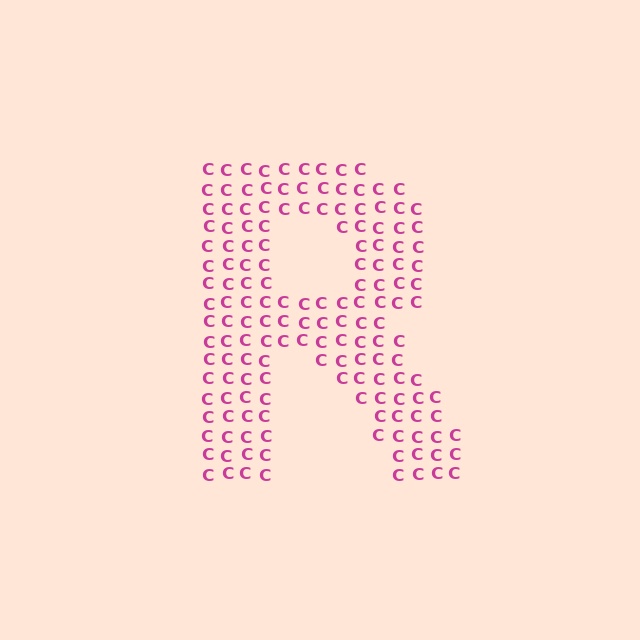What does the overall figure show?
The overall figure shows the letter R.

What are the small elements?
The small elements are letter C's.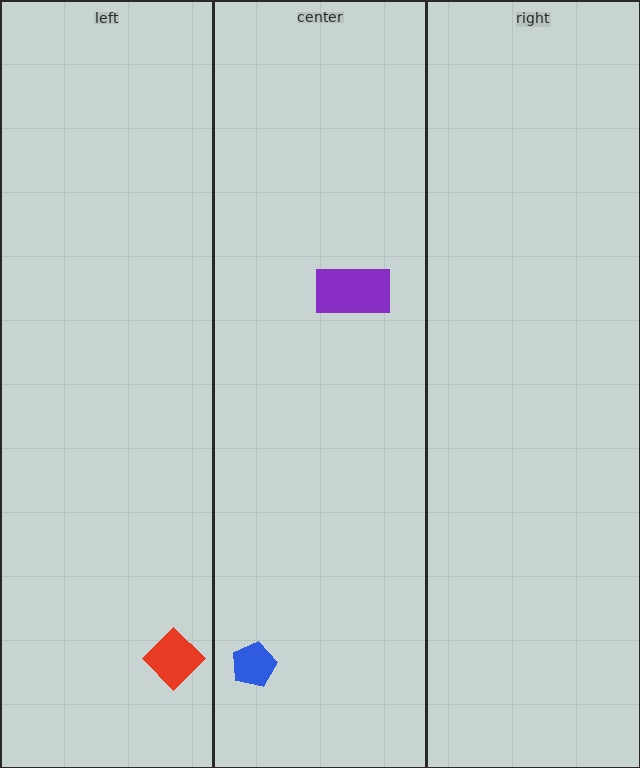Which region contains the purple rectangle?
The center region.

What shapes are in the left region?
The red diamond.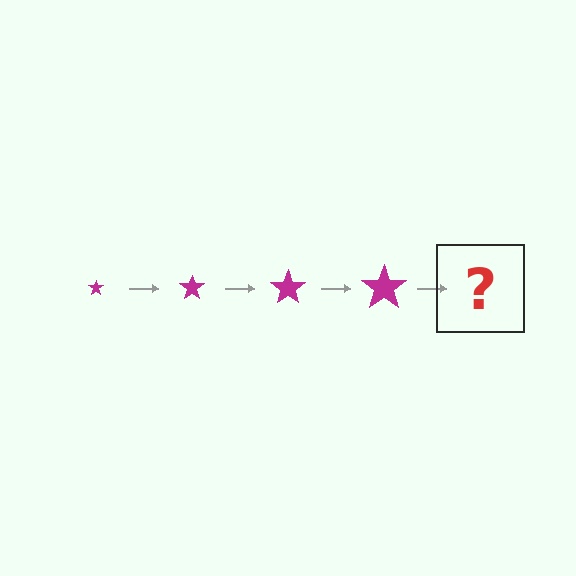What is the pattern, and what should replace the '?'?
The pattern is that the star gets progressively larger each step. The '?' should be a magenta star, larger than the previous one.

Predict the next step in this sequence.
The next step is a magenta star, larger than the previous one.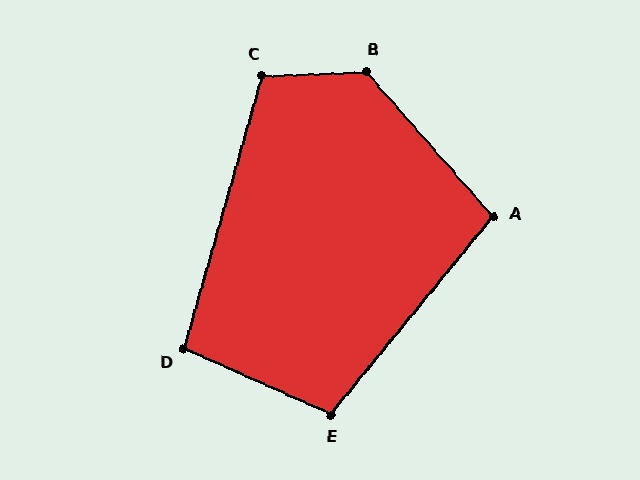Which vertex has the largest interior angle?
B, at approximately 129 degrees.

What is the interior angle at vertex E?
Approximately 106 degrees (obtuse).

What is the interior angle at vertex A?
Approximately 100 degrees (obtuse).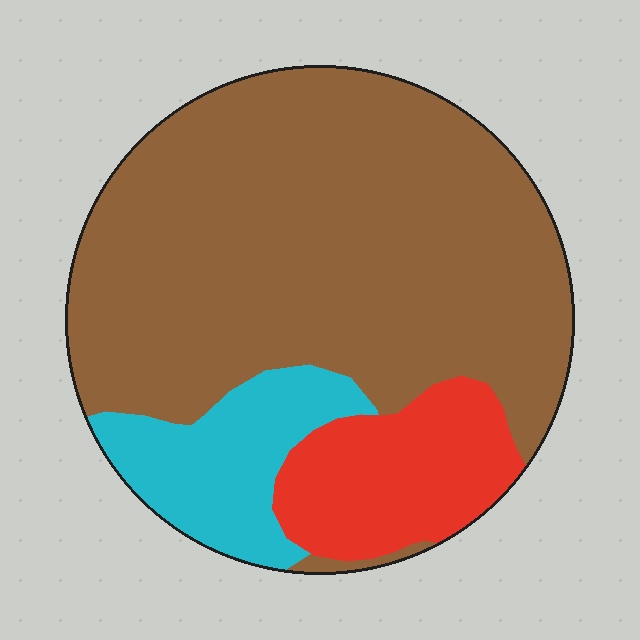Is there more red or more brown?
Brown.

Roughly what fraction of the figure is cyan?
Cyan takes up about one eighth (1/8) of the figure.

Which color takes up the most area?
Brown, at roughly 70%.